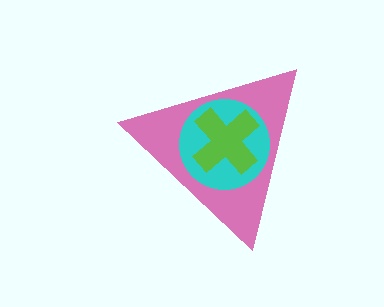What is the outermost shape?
The pink triangle.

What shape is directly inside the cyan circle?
The lime cross.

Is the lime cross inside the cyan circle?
Yes.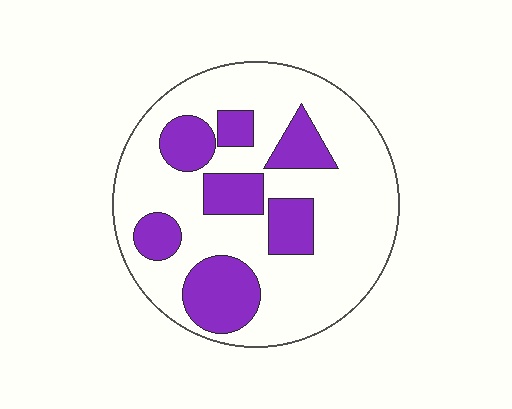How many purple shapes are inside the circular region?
7.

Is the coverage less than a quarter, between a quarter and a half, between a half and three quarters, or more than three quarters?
Between a quarter and a half.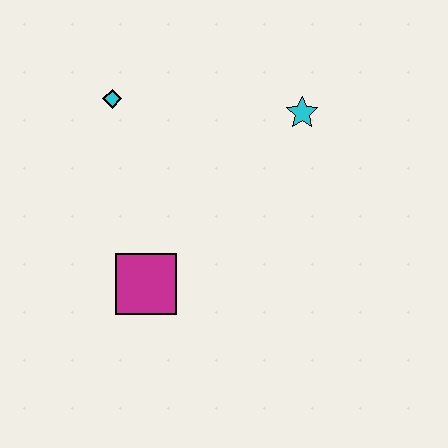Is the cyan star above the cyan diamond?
No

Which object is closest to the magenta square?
The cyan diamond is closest to the magenta square.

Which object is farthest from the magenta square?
The cyan star is farthest from the magenta square.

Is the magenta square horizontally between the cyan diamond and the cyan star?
Yes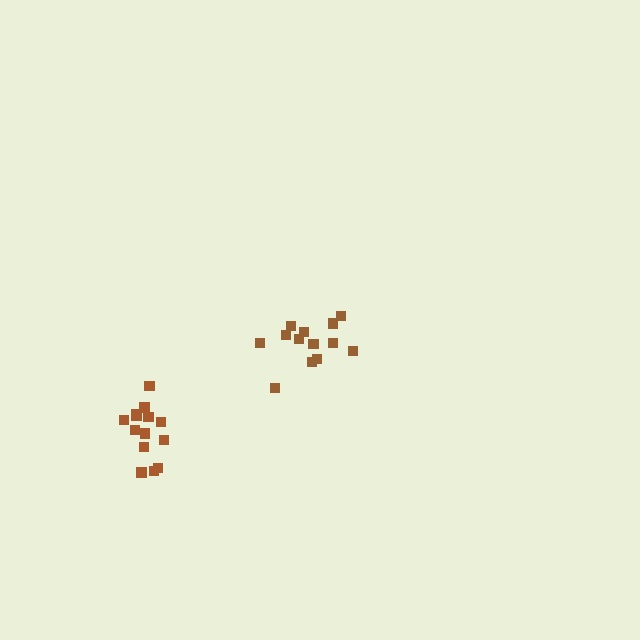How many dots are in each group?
Group 1: 13 dots, Group 2: 15 dots (28 total).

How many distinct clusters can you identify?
There are 2 distinct clusters.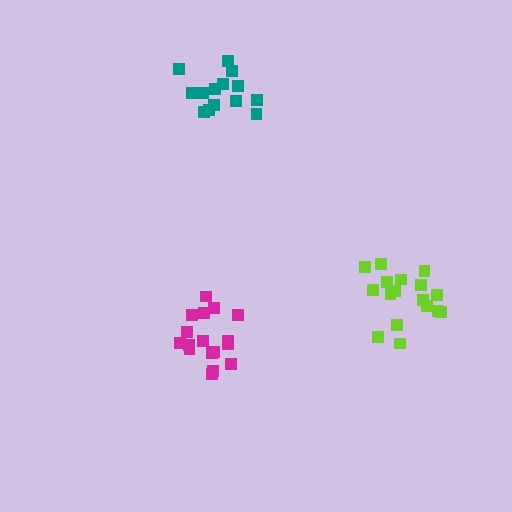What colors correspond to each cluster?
The clusters are colored: teal, magenta, lime.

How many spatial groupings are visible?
There are 3 spatial groupings.